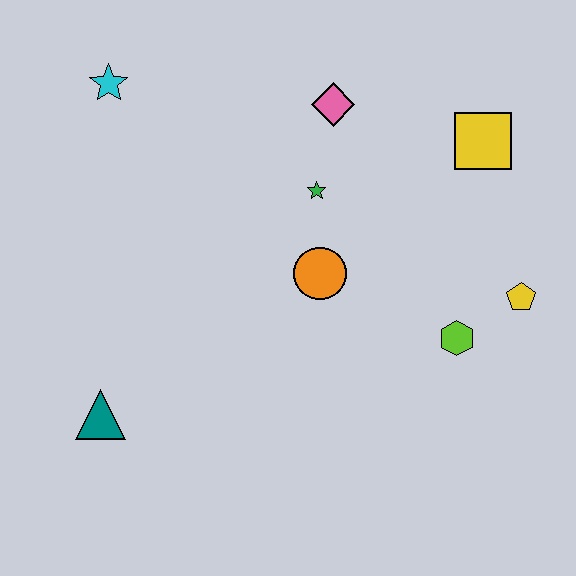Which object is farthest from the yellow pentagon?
The cyan star is farthest from the yellow pentagon.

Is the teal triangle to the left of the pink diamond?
Yes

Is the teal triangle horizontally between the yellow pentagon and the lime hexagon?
No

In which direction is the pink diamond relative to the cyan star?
The pink diamond is to the right of the cyan star.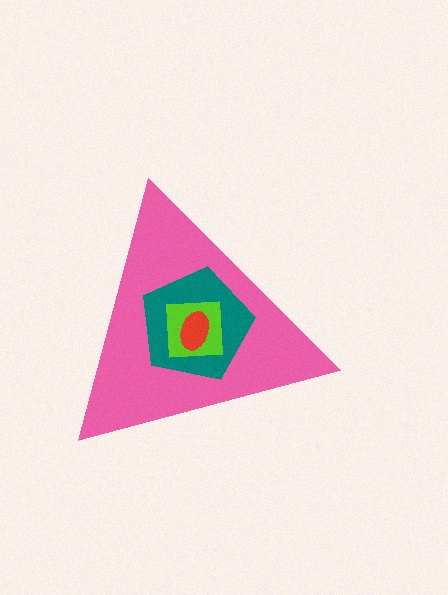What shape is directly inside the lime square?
The red ellipse.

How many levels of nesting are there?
4.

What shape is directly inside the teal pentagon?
The lime square.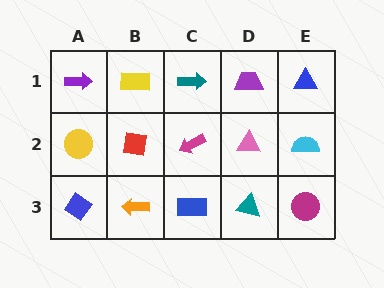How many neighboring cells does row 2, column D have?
4.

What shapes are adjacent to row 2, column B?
A yellow rectangle (row 1, column B), an orange arrow (row 3, column B), a yellow circle (row 2, column A), a magenta arrow (row 2, column C).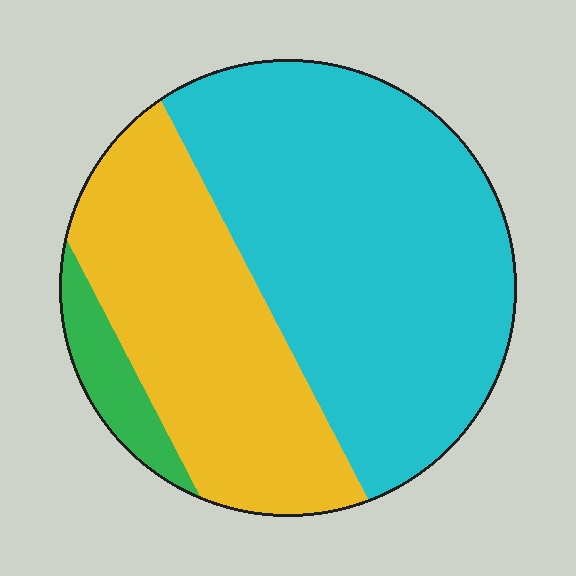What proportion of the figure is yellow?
Yellow covers around 35% of the figure.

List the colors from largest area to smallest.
From largest to smallest: cyan, yellow, green.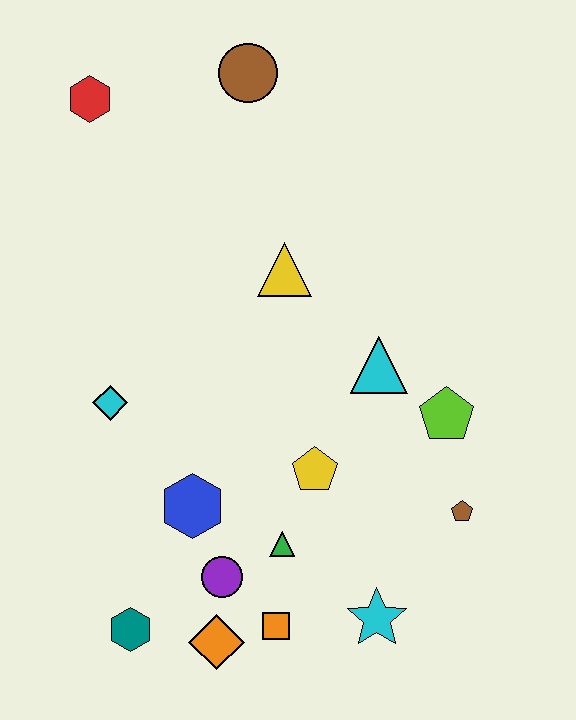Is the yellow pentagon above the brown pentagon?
Yes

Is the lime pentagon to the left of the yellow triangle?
No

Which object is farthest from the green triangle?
The red hexagon is farthest from the green triangle.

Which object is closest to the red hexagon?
The brown circle is closest to the red hexagon.